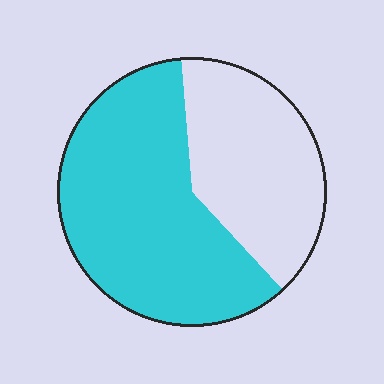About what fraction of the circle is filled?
About three fifths (3/5).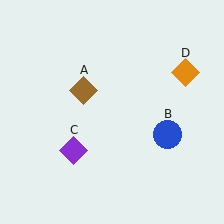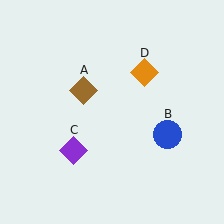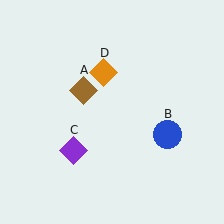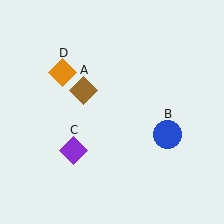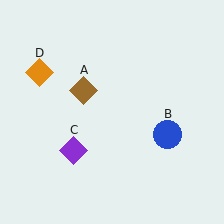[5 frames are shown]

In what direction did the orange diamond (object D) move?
The orange diamond (object D) moved left.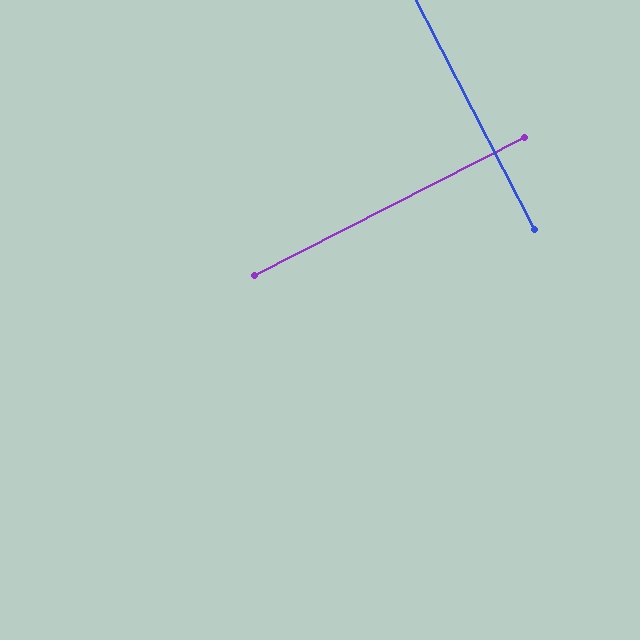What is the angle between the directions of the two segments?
Approximately 90 degrees.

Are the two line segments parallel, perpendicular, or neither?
Perpendicular — they meet at approximately 90°.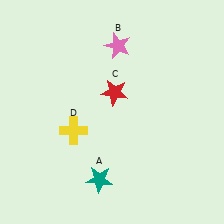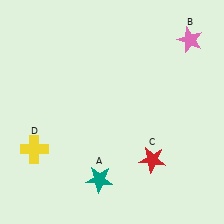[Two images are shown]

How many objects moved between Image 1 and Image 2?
3 objects moved between the two images.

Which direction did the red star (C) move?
The red star (C) moved down.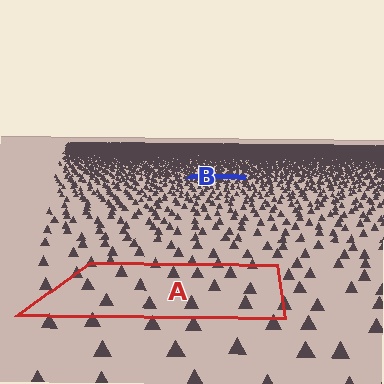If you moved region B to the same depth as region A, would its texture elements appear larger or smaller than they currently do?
They would appear larger. At a closer depth, the same texture elements are projected at a bigger on-screen size.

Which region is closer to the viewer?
Region A is closer. The texture elements there are larger and more spread out.